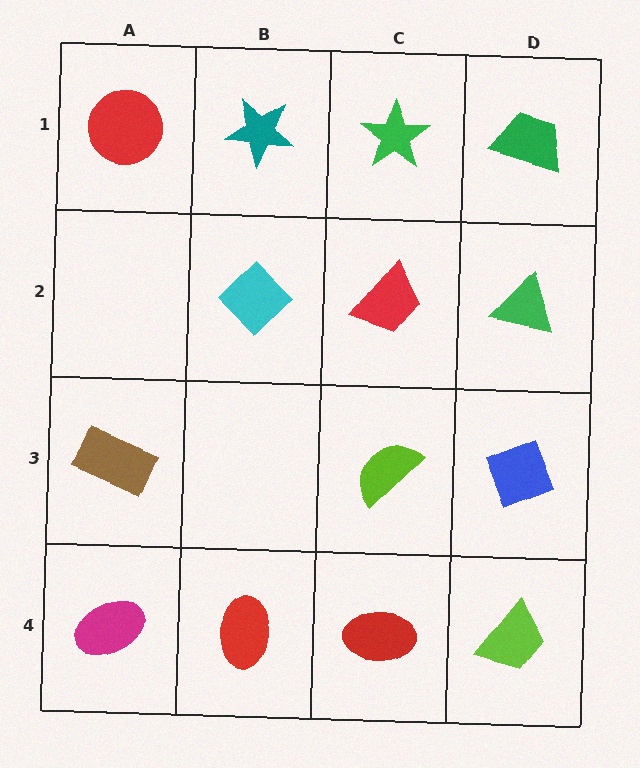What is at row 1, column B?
A teal star.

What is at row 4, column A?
A magenta ellipse.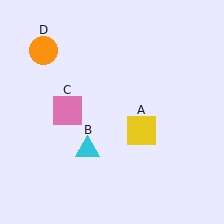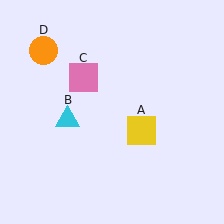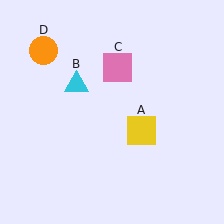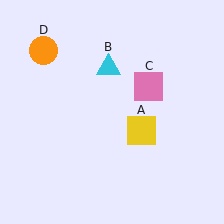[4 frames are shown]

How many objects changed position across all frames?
2 objects changed position: cyan triangle (object B), pink square (object C).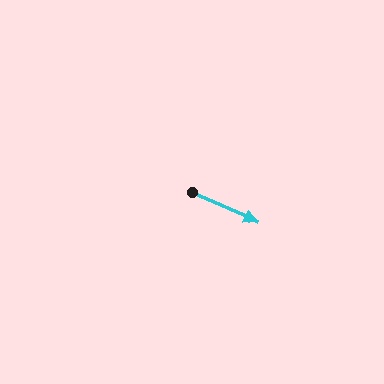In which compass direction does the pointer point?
Southeast.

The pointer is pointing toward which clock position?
Roughly 4 o'clock.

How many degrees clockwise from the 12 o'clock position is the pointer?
Approximately 114 degrees.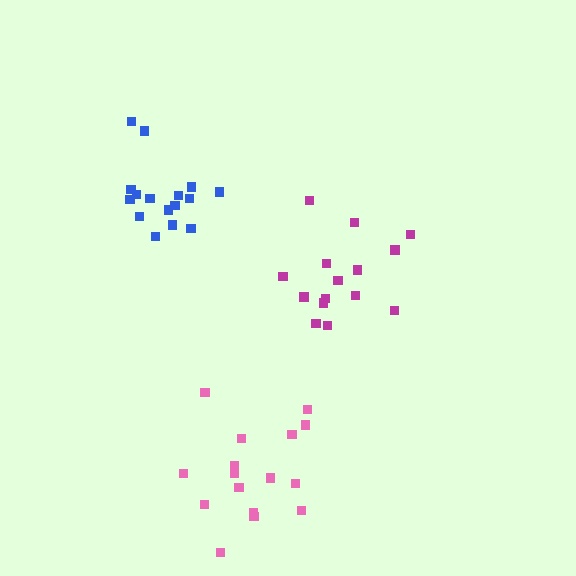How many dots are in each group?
Group 1: 15 dots, Group 2: 16 dots, Group 3: 16 dots (47 total).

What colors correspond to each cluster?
The clusters are colored: magenta, pink, blue.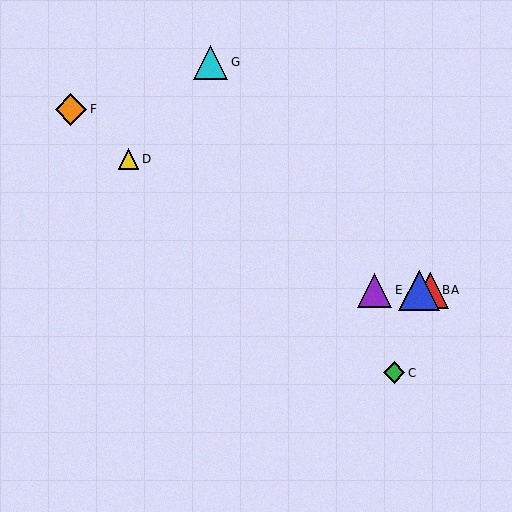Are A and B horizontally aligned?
Yes, both are at y≈290.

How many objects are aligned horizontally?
3 objects (A, B, E) are aligned horizontally.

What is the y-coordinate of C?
Object C is at y≈373.